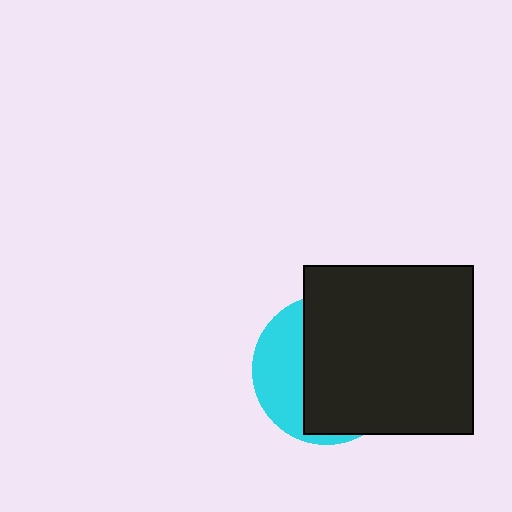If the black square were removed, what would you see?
You would see the complete cyan circle.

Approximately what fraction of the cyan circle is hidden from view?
Roughly 67% of the cyan circle is hidden behind the black square.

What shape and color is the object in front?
The object in front is a black square.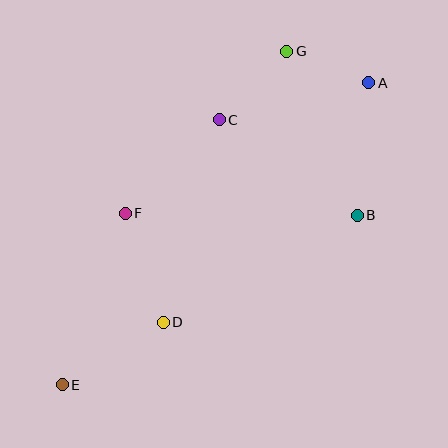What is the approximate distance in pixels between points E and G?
The distance between E and G is approximately 402 pixels.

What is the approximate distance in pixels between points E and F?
The distance between E and F is approximately 183 pixels.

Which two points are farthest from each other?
Points A and E are farthest from each other.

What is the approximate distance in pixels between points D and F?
The distance between D and F is approximately 116 pixels.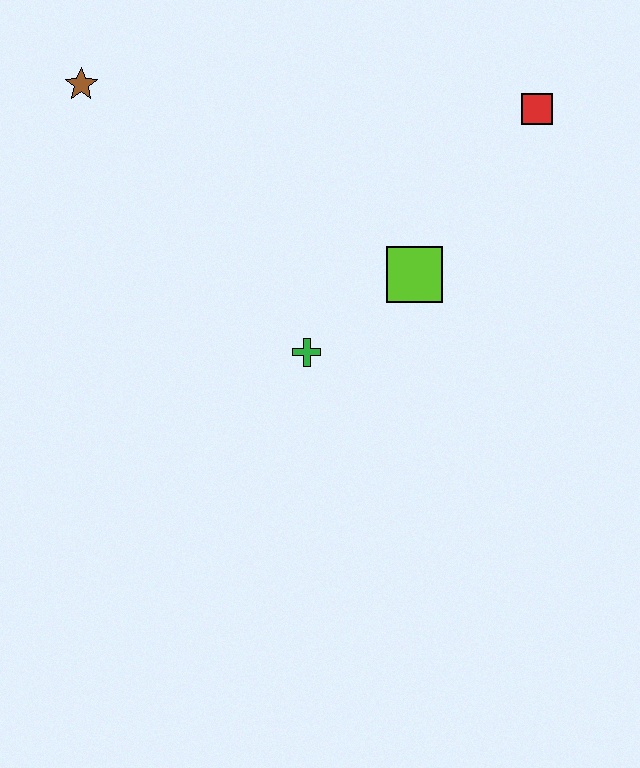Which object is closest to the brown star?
The green cross is closest to the brown star.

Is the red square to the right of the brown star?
Yes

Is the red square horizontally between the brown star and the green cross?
No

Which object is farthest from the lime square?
The brown star is farthest from the lime square.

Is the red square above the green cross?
Yes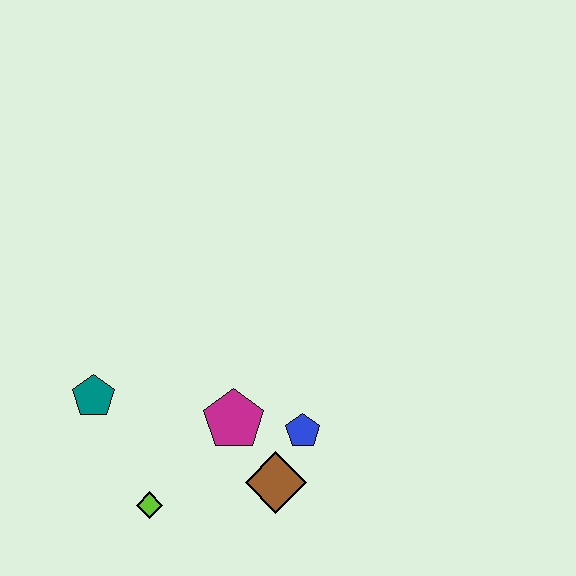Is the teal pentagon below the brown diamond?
No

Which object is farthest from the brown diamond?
The teal pentagon is farthest from the brown diamond.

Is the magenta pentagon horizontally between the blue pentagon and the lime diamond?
Yes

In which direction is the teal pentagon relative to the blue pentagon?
The teal pentagon is to the left of the blue pentagon.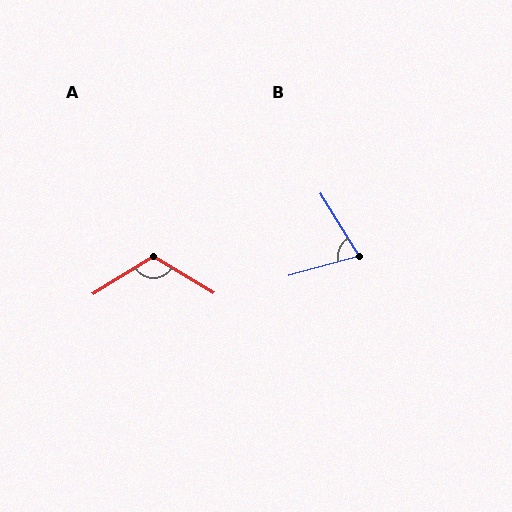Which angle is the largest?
A, at approximately 117 degrees.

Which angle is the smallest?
B, at approximately 74 degrees.